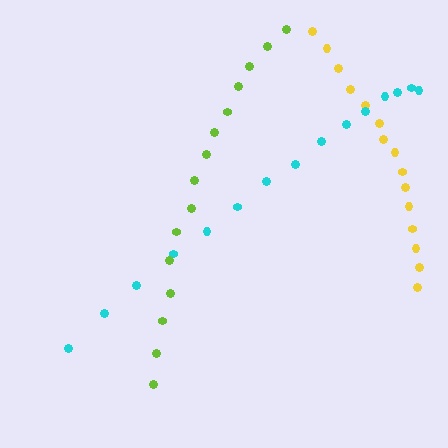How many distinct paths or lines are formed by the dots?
There are 3 distinct paths.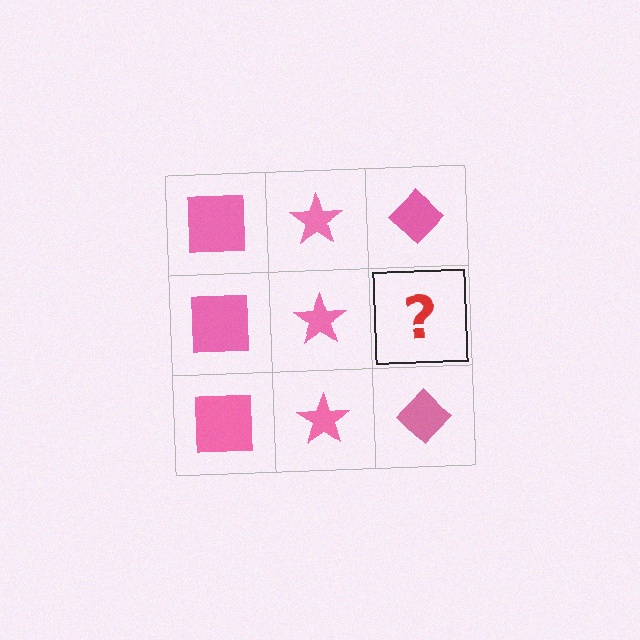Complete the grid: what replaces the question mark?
The question mark should be replaced with a pink diamond.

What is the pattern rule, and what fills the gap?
The rule is that each column has a consistent shape. The gap should be filled with a pink diamond.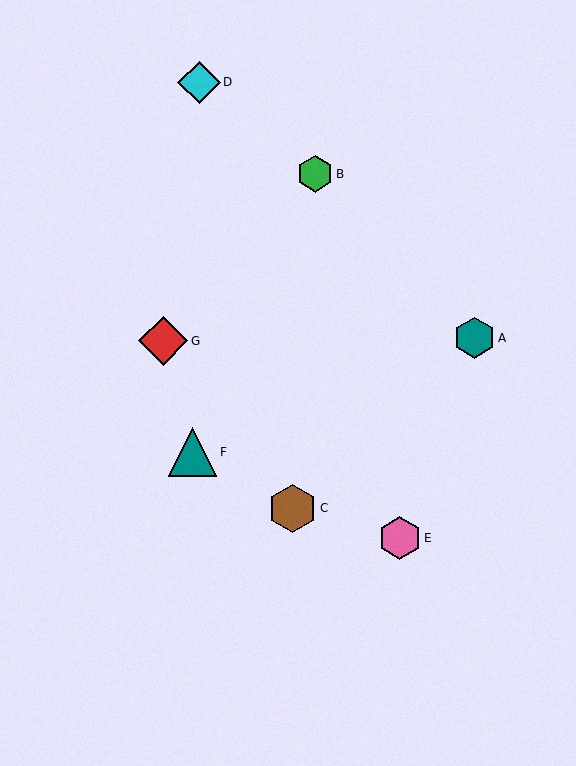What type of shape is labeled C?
Shape C is a brown hexagon.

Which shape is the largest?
The red diamond (labeled G) is the largest.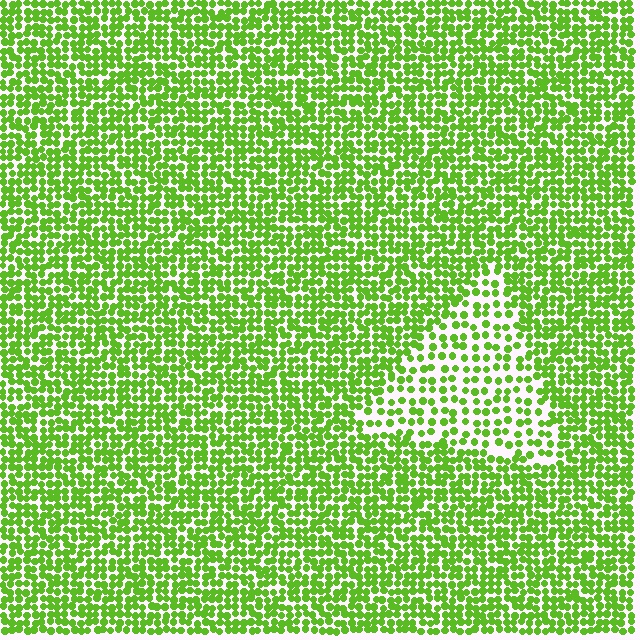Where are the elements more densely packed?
The elements are more densely packed outside the triangle boundary.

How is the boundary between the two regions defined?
The boundary is defined by a change in element density (approximately 1.9x ratio). All elements are the same color, size, and shape.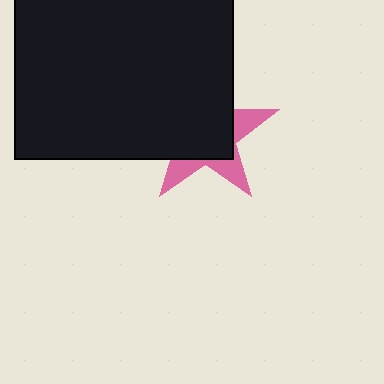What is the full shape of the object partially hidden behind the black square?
The partially hidden object is a pink star.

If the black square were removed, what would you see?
You would see the complete pink star.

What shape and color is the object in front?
The object in front is a black square.